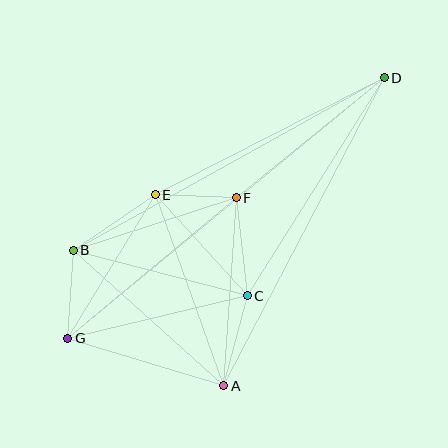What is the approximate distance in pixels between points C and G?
The distance between C and G is approximately 184 pixels.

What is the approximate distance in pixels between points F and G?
The distance between F and G is approximately 220 pixels.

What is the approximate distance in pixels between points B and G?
The distance between B and G is approximately 88 pixels.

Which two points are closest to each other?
Points E and F are closest to each other.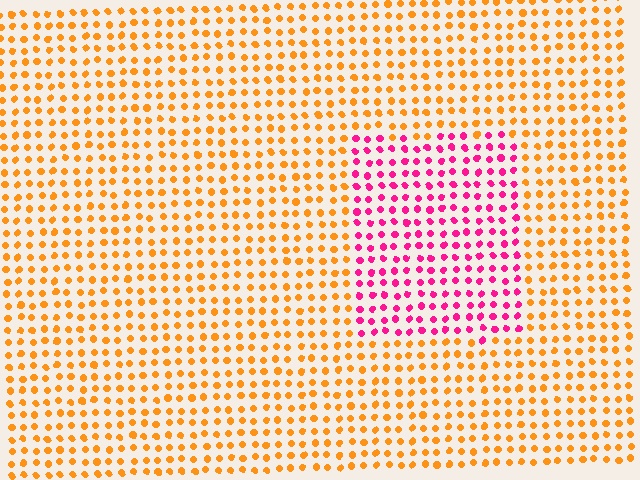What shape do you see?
I see a rectangle.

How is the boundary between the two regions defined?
The boundary is defined purely by a slight shift in hue (about 66 degrees). Spacing, size, and orientation are identical on both sides.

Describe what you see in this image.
The image is filled with small orange elements in a uniform arrangement. A rectangle-shaped region is visible where the elements are tinted to a slightly different hue, forming a subtle color boundary.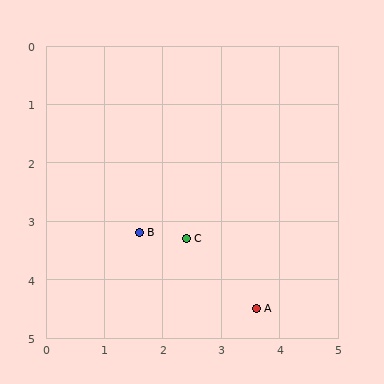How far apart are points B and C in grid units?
Points B and C are about 0.8 grid units apart.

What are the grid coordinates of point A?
Point A is at approximately (3.6, 4.5).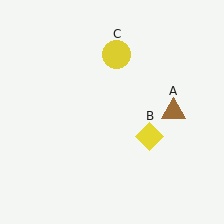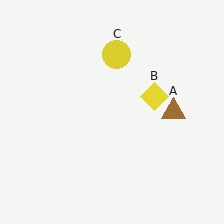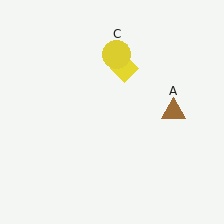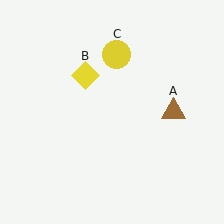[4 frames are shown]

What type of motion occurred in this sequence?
The yellow diamond (object B) rotated counterclockwise around the center of the scene.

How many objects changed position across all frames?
1 object changed position: yellow diamond (object B).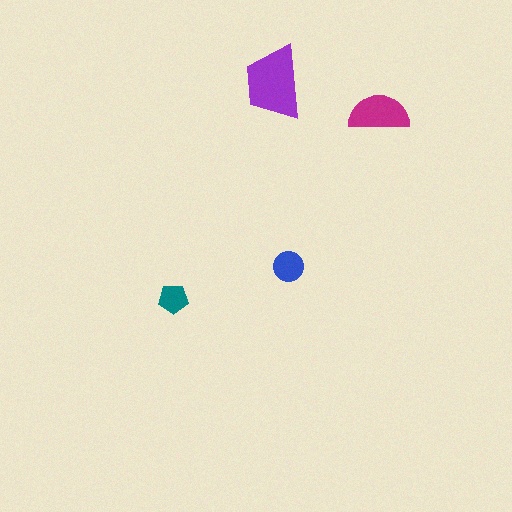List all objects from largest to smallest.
The purple trapezoid, the magenta semicircle, the blue circle, the teal pentagon.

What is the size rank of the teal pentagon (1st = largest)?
4th.